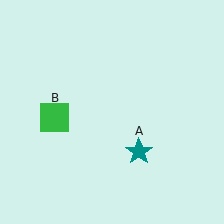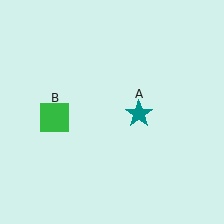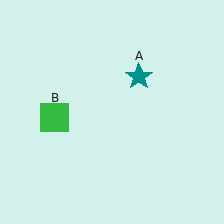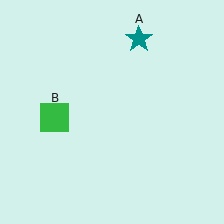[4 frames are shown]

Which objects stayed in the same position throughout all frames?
Green square (object B) remained stationary.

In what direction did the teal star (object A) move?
The teal star (object A) moved up.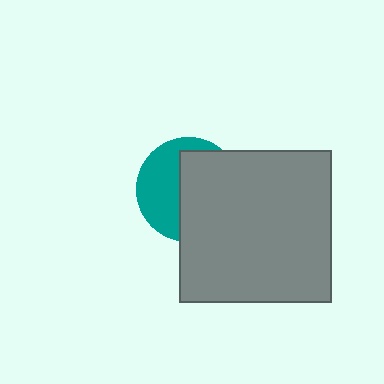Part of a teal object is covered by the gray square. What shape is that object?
It is a circle.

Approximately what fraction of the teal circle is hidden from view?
Roughly 56% of the teal circle is hidden behind the gray square.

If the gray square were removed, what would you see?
You would see the complete teal circle.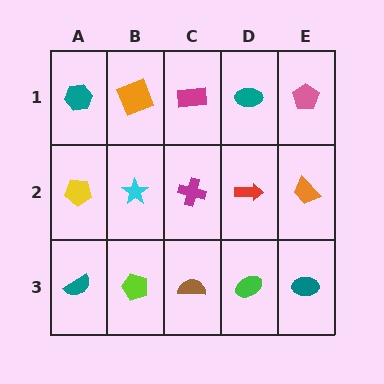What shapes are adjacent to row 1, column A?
A yellow pentagon (row 2, column A), an orange square (row 1, column B).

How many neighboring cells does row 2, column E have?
3.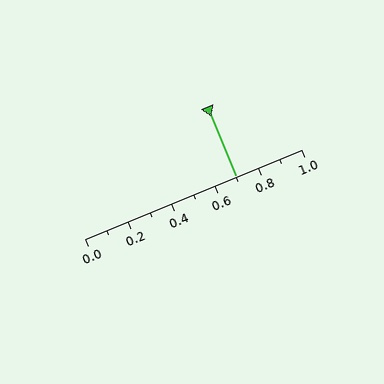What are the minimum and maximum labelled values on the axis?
The axis runs from 0.0 to 1.0.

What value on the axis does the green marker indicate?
The marker indicates approximately 0.7.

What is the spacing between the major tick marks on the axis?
The major ticks are spaced 0.2 apart.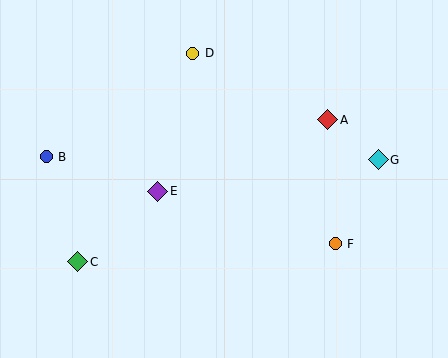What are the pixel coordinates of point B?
Point B is at (46, 157).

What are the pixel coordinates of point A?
Point A is at (328, 120).